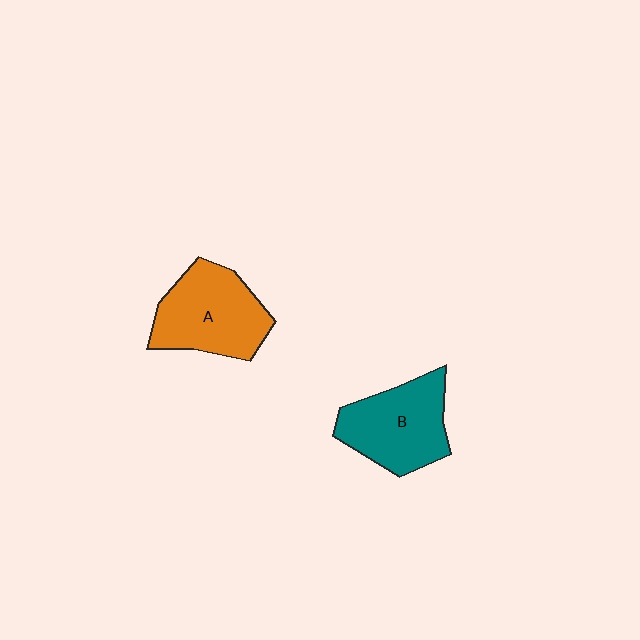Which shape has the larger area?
Shape A (orange).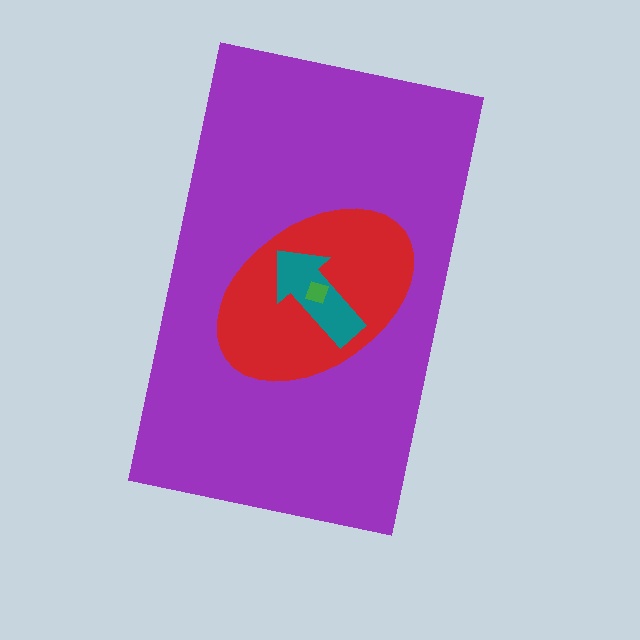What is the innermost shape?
The green diamond.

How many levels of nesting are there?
4.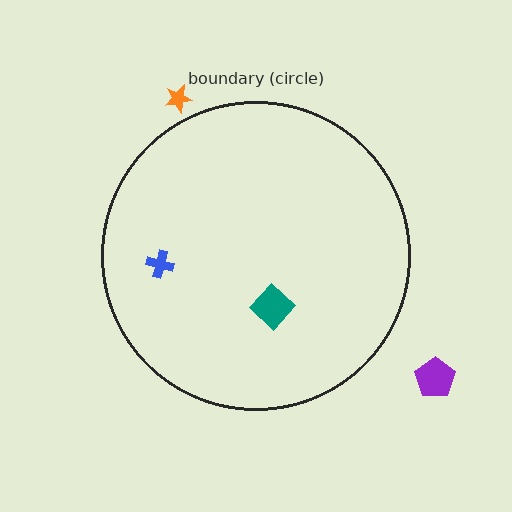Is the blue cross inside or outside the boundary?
Inside.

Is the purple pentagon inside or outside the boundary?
Outside.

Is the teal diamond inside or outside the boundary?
Inside.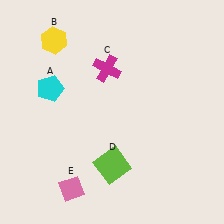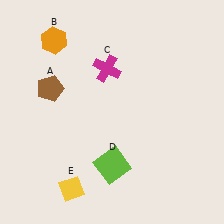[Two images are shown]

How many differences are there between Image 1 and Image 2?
There are 3 differences between the two images.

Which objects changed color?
A changed from cyan to brown. B changed from yellow to orange. E changed from pink to yellow.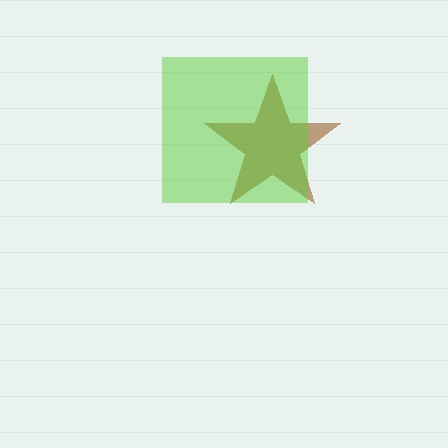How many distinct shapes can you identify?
There are 2 distinct shapes: a brown star, a lime square.